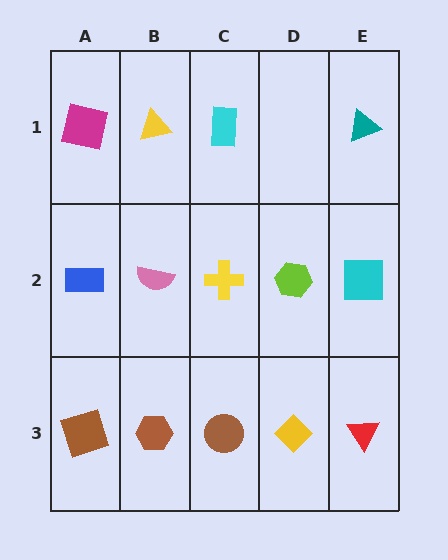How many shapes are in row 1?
4 shapes.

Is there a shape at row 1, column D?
No, that cell is empty.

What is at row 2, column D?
A lime hexagon.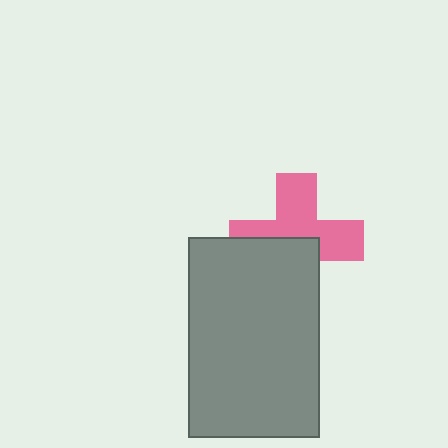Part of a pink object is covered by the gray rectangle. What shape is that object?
It is a cross.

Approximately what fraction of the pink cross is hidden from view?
Roughly 43% of the pink cross is hidden behind the gray rectangle.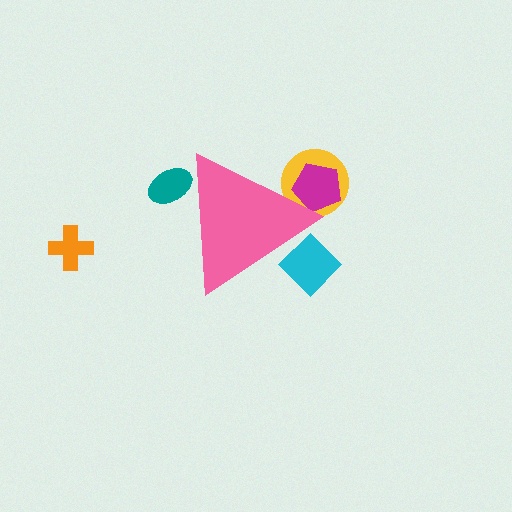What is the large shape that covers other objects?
A pink triangle.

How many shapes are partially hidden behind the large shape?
4 shapes are partially hidden.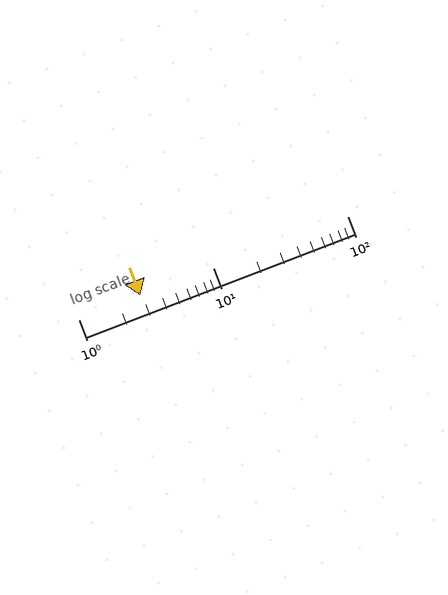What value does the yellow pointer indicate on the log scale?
The pointer indicates approximately 2.9.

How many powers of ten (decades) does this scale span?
The scale spans 2 decades, from 1 to 100.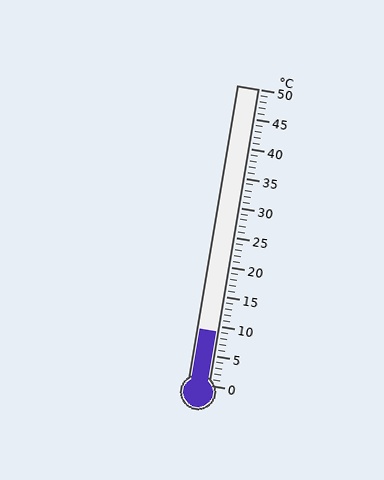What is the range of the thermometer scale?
The thermometer scale ranges from 0°C to 50°C.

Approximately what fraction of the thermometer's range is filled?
The thermometer is filled to approximately 20% of its range.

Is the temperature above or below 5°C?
The temperature is above 5°C.